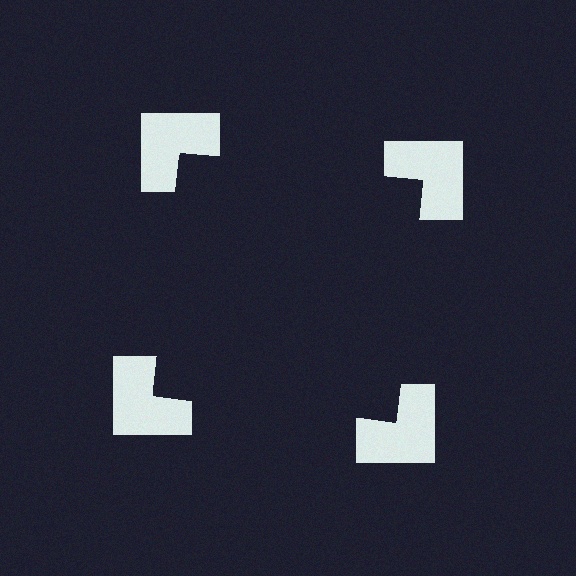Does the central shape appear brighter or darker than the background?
It typically appears slightly darker than the background, even though no actual brightness change is drawn.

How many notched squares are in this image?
There are 4 — one at each vertex of the illusory square.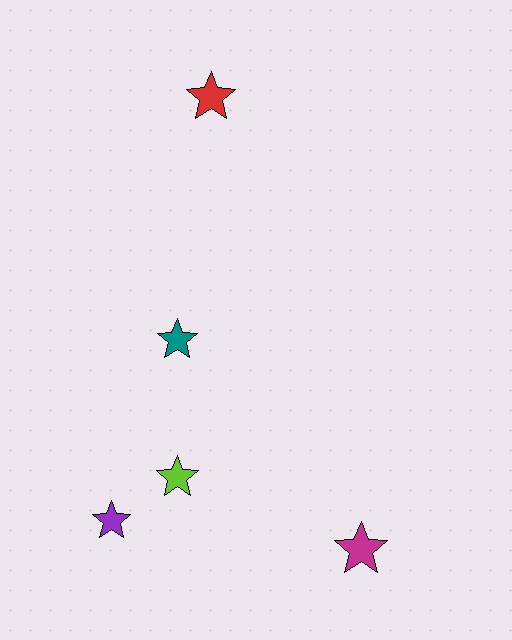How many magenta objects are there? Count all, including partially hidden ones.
There is 1 magenta object.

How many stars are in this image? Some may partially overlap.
There are 5 stars.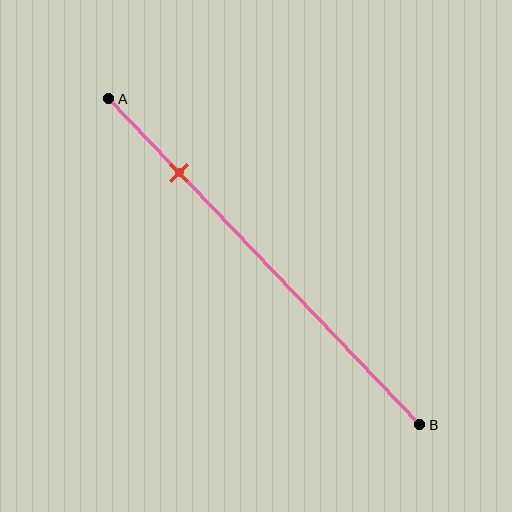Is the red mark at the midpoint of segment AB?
No, the mark is at about 25% from A, not at the 50% midpoint.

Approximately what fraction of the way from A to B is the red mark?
The red mark is approximately 25% of the way from A to B.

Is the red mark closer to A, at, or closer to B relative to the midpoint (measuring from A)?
The red mark is closer to point A than the midpoint of segment AB.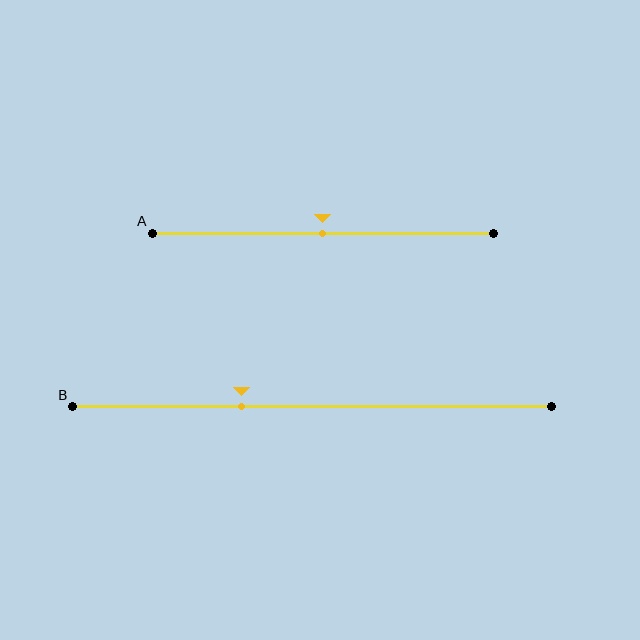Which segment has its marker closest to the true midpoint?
Segment A has its marker closest to the true midpoint.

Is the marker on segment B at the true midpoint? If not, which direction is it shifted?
No, the marker on segment B is shifted to the left by about 15% of the segment length.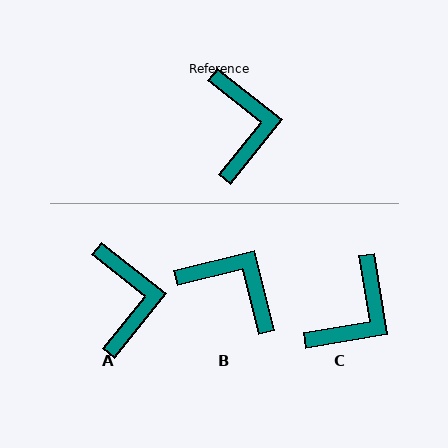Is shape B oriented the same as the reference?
No, it is off by about 52 degrees.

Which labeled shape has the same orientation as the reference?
A.